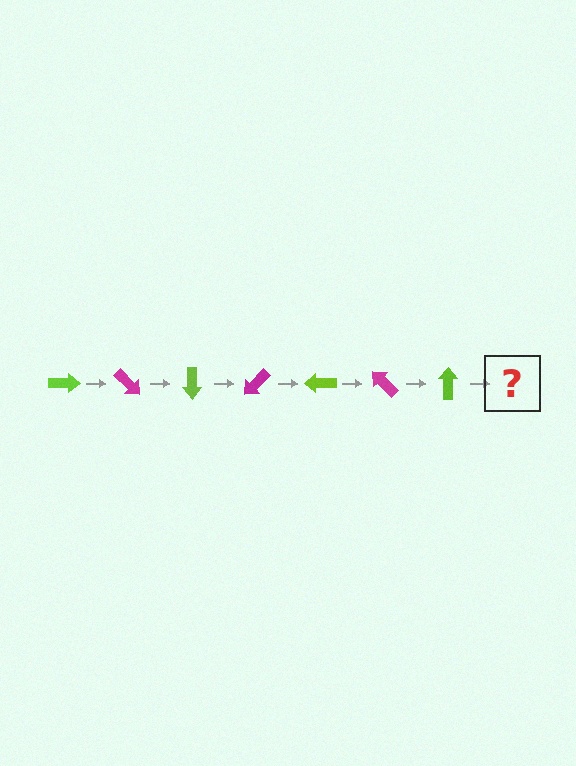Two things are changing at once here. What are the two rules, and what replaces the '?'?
The two rules are that it rotates 45 degrees each step and the color cycles through lime and magenta. The '?' should be a magenta arrow, rotated 315 degrees from the start.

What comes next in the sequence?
The next element should be a magenta arrow, rotated 315 degrees from the start.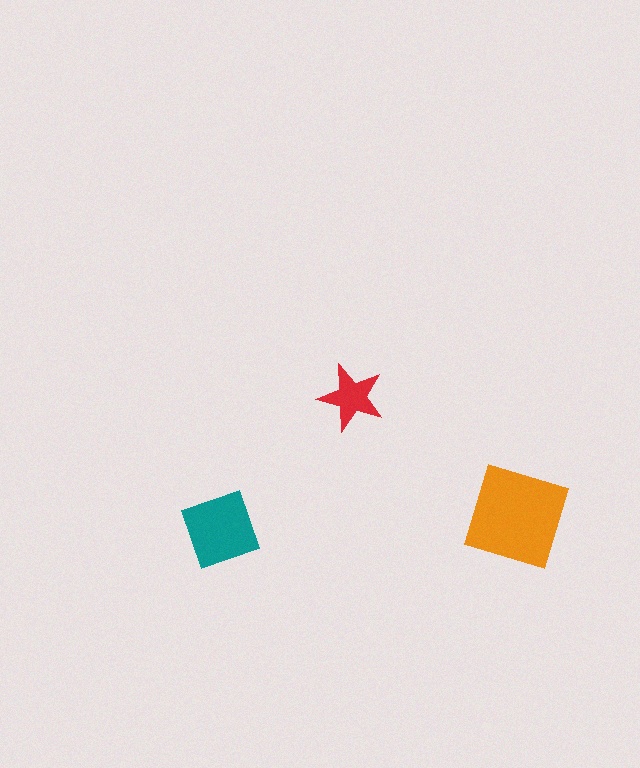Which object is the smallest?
The red star.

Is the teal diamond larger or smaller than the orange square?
Smaller.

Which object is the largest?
The orange square.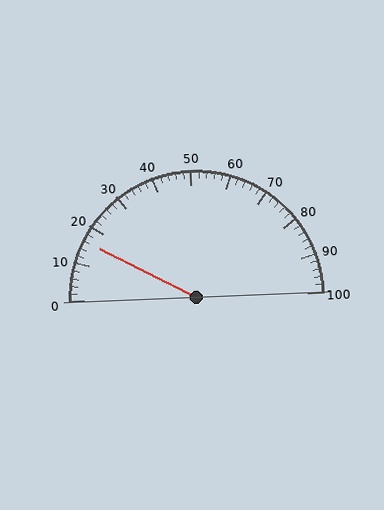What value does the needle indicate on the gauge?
The needle indicates approximately 16.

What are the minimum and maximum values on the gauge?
The gauge ranges from 0 to 100.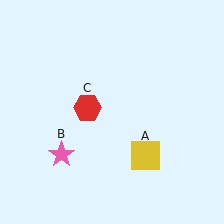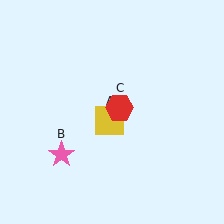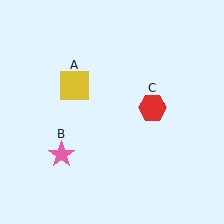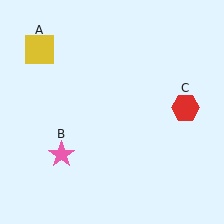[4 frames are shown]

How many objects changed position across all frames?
2 objects changed position: yellow square (object A), red hexagon (object C).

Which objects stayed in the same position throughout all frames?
Pink star (object B) remained stationary.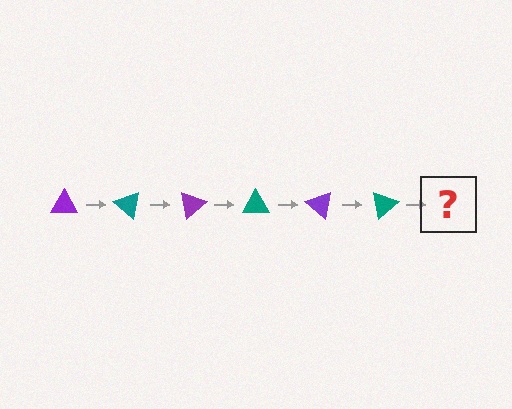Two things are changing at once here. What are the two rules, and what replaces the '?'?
The two rules are that it rotates 40 degrees each step and the color cycles through purple and teal. The '?' should be a purple triangle, rotated 240 degrees from the start.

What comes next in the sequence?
The next element should be a purple triangle, rotated 240 degrees from the start.